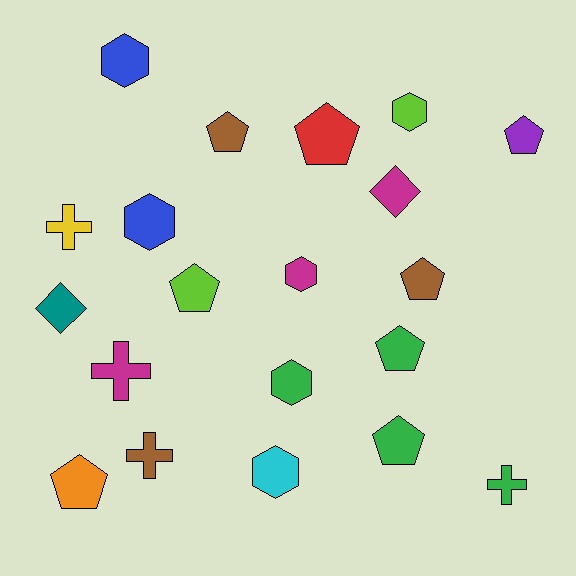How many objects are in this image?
There are 20 objects.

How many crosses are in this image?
There are 4 crosses.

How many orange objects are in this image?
There is 1 orange object.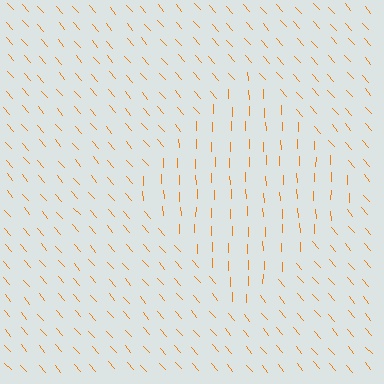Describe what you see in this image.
The image is filled with small orange line segments. A diamond region in the image has lines oriented differently from the surrounding lines, creating a visible texture boundary.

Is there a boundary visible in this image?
Yes, there is a texture boundary formed by a change in line orientation.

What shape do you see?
I see a diamond.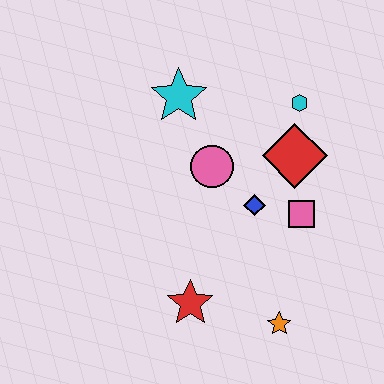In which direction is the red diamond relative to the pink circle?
The red diamond is to the right of the pink circle.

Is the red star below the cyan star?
Yes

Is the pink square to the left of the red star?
No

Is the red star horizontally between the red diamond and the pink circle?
No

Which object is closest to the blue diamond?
The pink square is closest to the blue diamond.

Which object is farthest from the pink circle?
The orange star is farthest from the pink circle.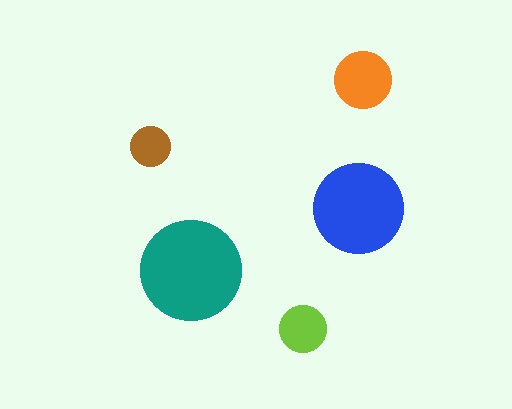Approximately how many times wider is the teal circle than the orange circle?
About 2 times wider.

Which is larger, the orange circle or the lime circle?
The orange one.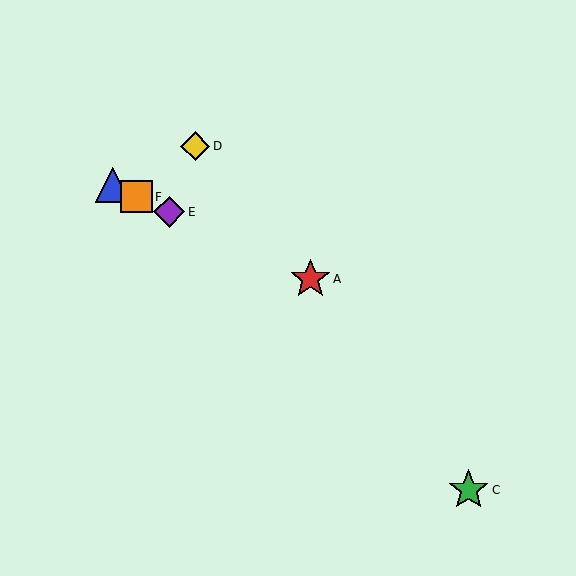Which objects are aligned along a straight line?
Objects A, B, E, F are aligned along a straight line.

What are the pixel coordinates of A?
Object A is at (310, 279).